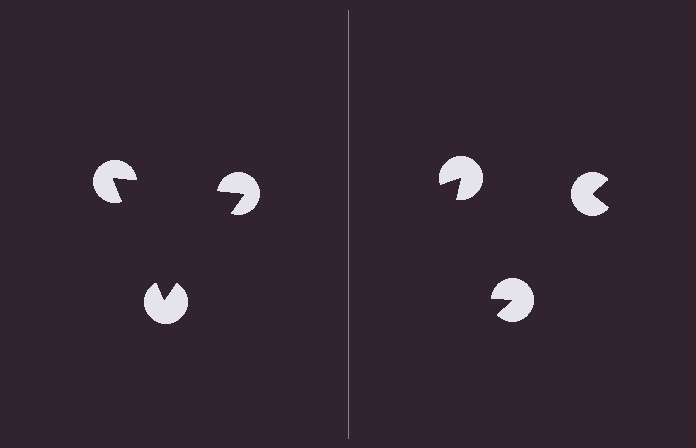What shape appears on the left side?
An illusory triangle.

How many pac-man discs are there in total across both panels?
6 — 3 on each side.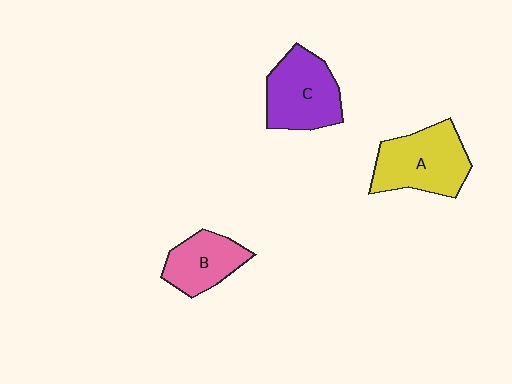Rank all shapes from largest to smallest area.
From largest to smallest: A (yellow), C (purple), B (pink).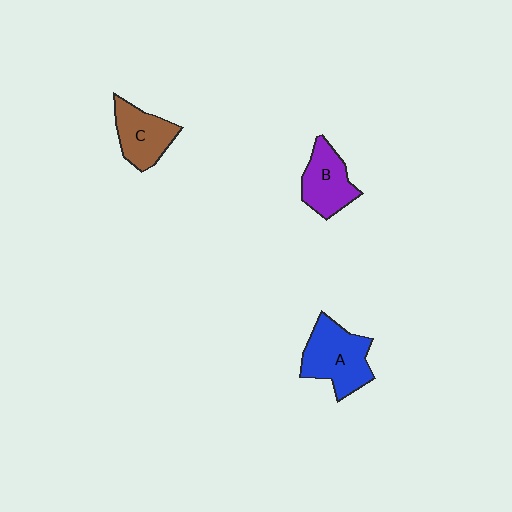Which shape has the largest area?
Shape A (blue).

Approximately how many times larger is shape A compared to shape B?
Approximately 1.3 times.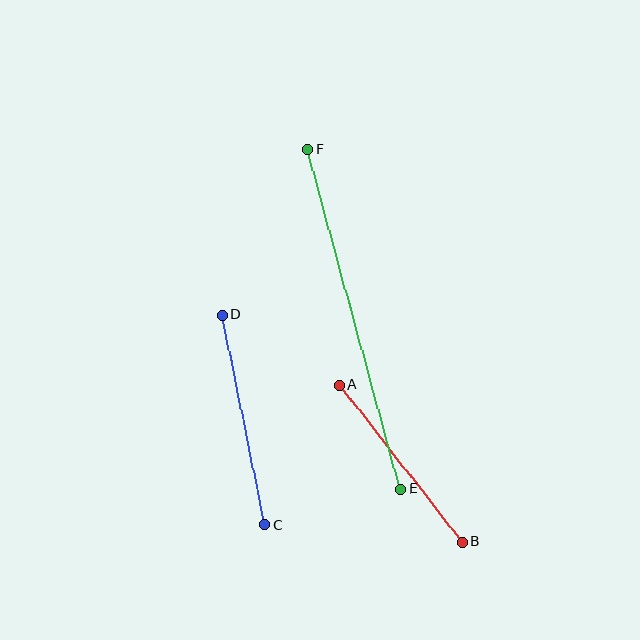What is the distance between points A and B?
The distance is approximately 199 pixels.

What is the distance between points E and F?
The distance is approximately 352 pixels.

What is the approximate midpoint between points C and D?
The midpoint is at approximately (244, 420) pixels.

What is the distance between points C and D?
The distance is approximately 214 pixels.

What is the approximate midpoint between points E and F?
The midpoint is at approximately (354, 319) pixels.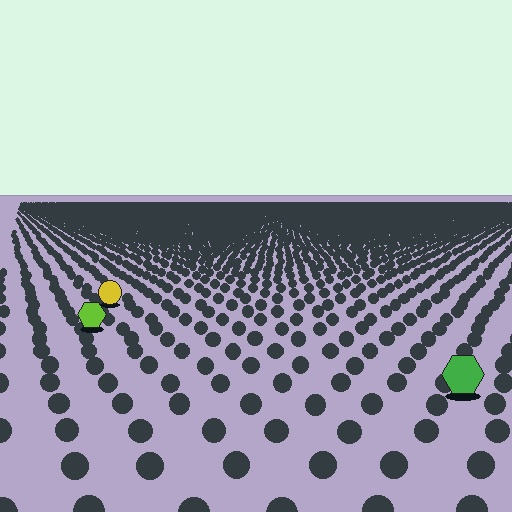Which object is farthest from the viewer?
The yellow circle is farthest from the viewer. It appears smaller and the ground texture around it is denser.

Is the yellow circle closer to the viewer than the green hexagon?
No. The green hexagon is closer — you can tell from the texture gradient: the ground texture is coarser near it.